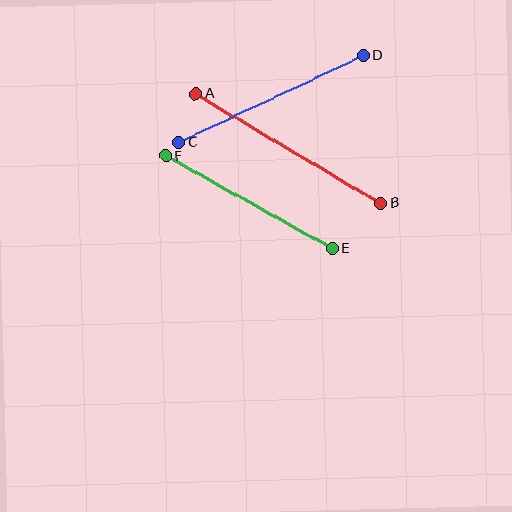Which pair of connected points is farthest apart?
Points A and B are farthest apart.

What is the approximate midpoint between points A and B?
The midpoint is at approximately (288, 149) pixels.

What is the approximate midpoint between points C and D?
The midpoint is at approximately (271, 99) pixels.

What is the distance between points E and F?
The distance is approximately 190 pixels.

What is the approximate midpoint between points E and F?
The midpoint is at approximately (249, 202) pixels.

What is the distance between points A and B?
The distance is approximately 215 pixels.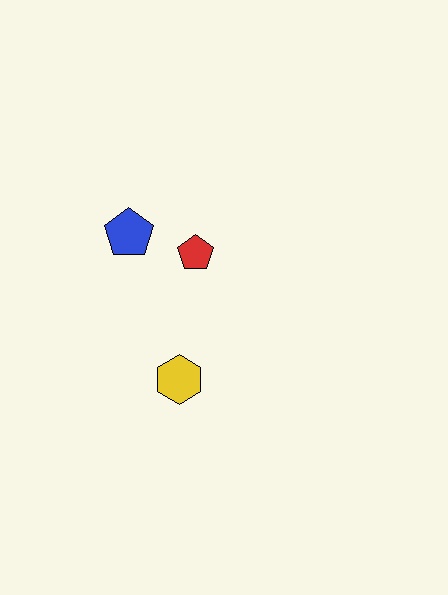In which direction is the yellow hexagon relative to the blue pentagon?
The yellow hexagon is below the blue pentagon.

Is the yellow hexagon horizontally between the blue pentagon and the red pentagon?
Yes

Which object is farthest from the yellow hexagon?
The blue pentagon is farthest from the yellow hexagon.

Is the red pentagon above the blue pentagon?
No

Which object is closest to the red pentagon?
The blue pentagon is closest to the red pentagon.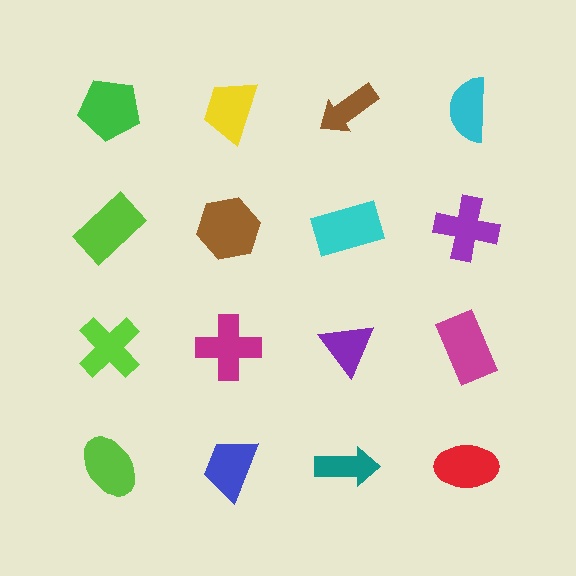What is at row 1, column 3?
A brown arrow.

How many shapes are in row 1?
4 shapes.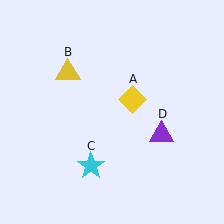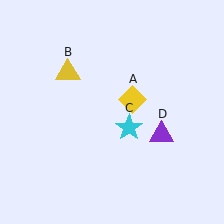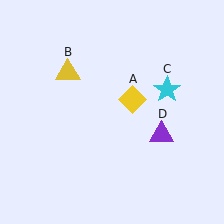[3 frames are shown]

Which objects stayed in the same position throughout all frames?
Yellow diamond (object A) and yellow triangle (object B) and purple triangle (object D) remained stationary.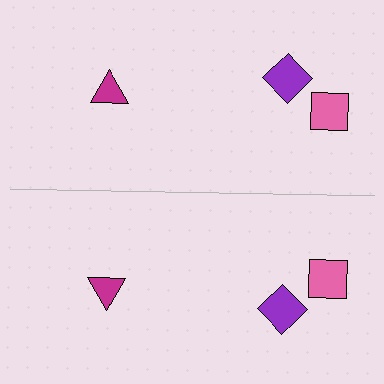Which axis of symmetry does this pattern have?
The pattern has a horizontal axis of symmetry running through the center of the image.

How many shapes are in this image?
There are 6 shapes in this image.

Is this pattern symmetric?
Yes, this pattern has bilateral (reflection) symmetry.